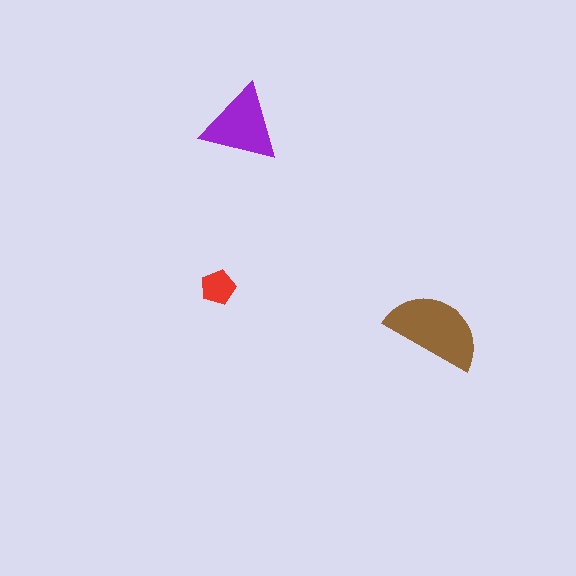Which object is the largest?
The brown semicircle.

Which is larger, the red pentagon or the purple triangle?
The purple triangle.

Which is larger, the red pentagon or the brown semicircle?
The brown semicircle.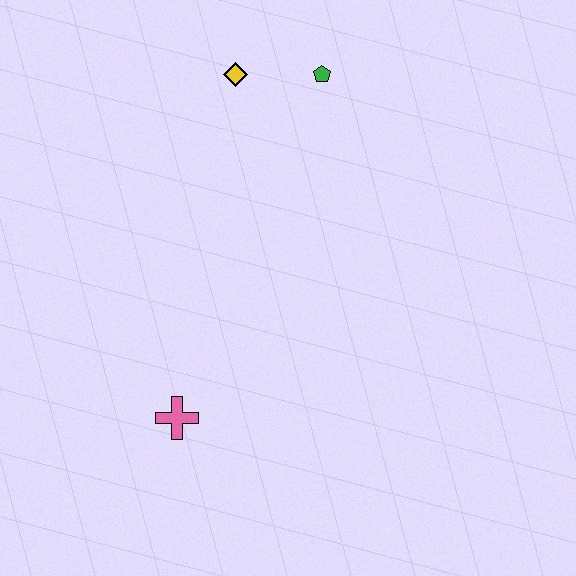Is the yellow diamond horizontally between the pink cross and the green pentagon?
Yes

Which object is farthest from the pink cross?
The green pentagon is farthest from the pink cross.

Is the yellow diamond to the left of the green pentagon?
Yes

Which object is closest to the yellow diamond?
The green pentagon is closest to the yellow diamond.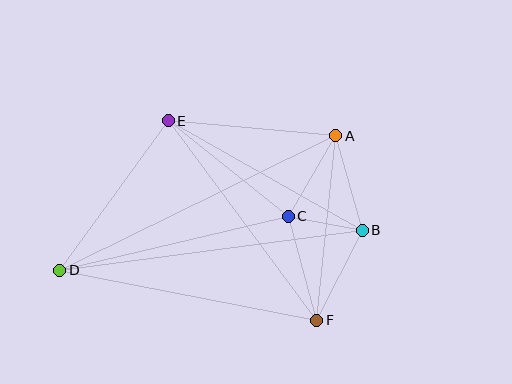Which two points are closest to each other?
Points B and C are closest to each other.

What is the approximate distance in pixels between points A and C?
The distance between A and C is approximately 94 pixels.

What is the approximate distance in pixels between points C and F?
The distance between C and F is approximately 108 pixels.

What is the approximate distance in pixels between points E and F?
The distance between E and F is approximately 249 pixels.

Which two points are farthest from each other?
Points A and D are farthest from each other.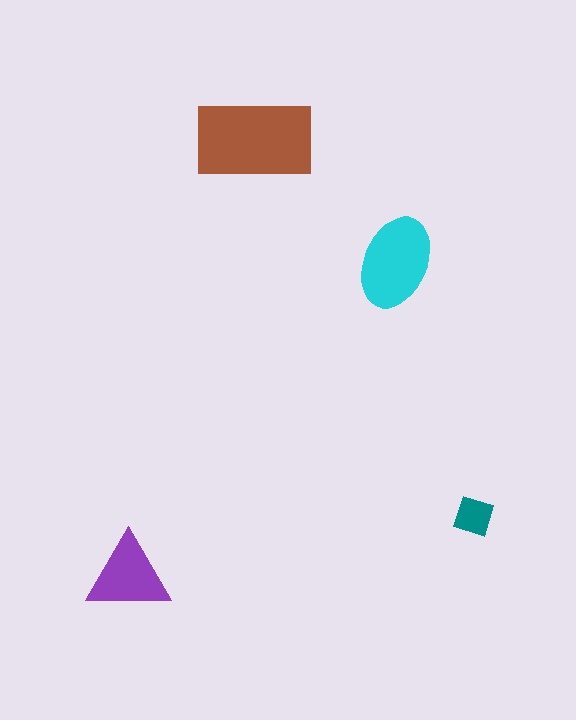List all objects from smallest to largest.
The teal diamond, the purple triangle, the cyan ellipse, the brown rectangle.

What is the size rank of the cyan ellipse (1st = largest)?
2nd.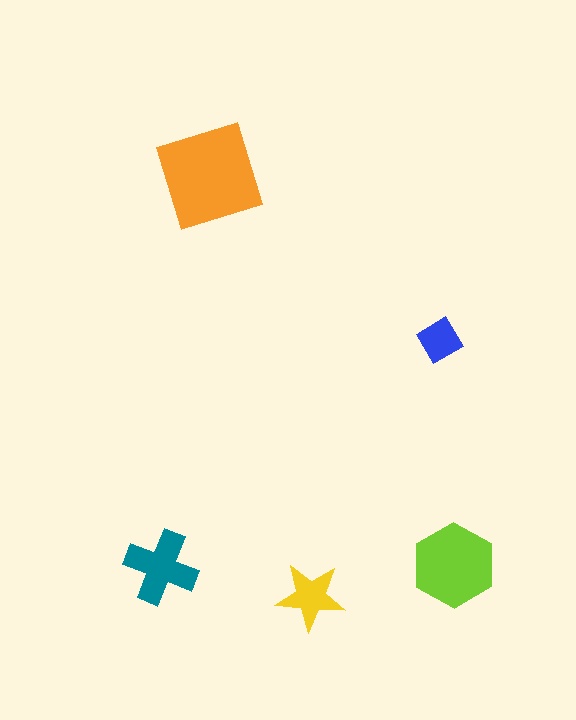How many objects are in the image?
There are 5 objects in the image.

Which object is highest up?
The orange diamond is topmost.